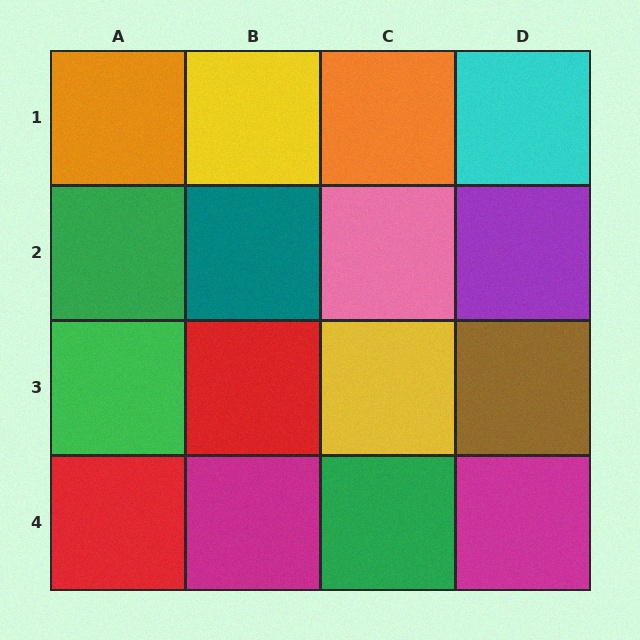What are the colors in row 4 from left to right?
Red, magenta, green, magenta.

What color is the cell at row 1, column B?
Yellow.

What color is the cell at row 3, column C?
Yellow.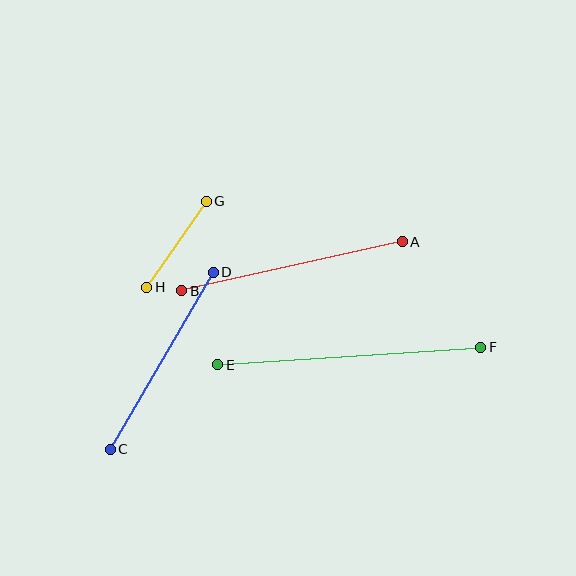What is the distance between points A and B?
The distance is approximately 226 pixels.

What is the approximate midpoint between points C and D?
The midpoint is at approximately (162, 361) pixels.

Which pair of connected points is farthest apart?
Points E and F are farthest apart.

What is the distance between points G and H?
The distance is approximately 105 pixels.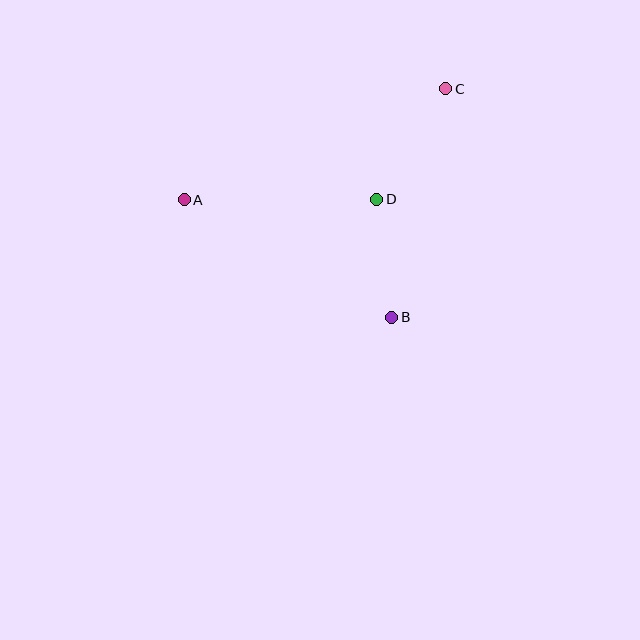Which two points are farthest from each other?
Points A and C are farthest from each other.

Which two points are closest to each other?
Points B and D are closest to each other.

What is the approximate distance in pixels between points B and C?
The distance between B and C is approximately 235 pixels.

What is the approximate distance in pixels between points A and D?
The distance between A and D is approximately 193 pixels.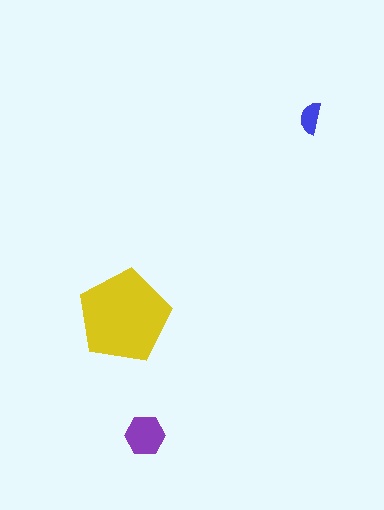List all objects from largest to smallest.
The yellow pentagon, the purple hexagon, the blue semicircle.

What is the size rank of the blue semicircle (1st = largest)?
3rd.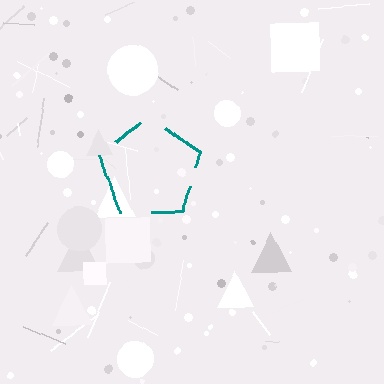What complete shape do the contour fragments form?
The contour fragments form a pentagon.